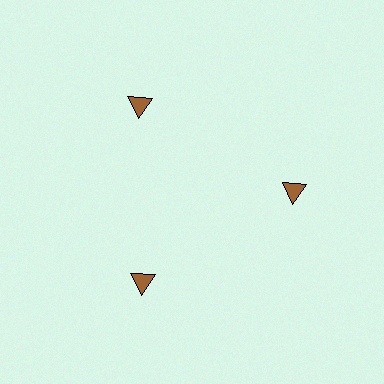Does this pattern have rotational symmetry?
Yes, this pattern has 3-fold rotational symmetry. It looks the same after rotating 120 degrees around the center.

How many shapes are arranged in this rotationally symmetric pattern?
There are 3 shapes, arranged in 3 groups of 1.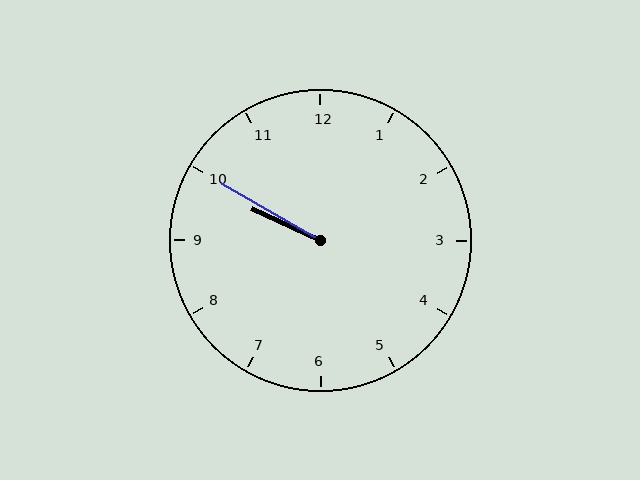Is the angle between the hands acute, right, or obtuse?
It is acute.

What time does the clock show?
9:50.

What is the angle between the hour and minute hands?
Approximately 5 degrees.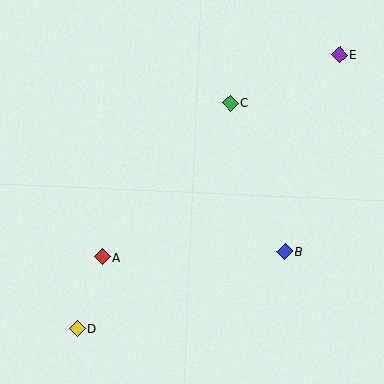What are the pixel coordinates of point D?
Point D is at (77, 328).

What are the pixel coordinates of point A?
Point A is at (102, 257).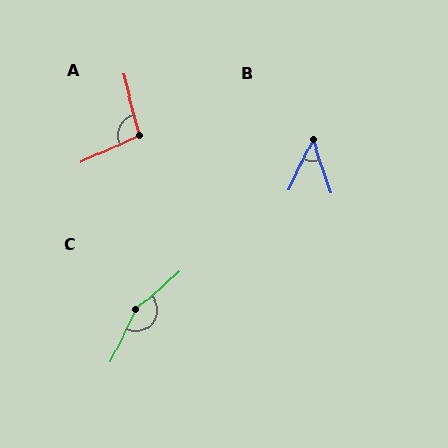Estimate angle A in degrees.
Approximately 101 degrees.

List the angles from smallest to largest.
B (43°), A (101°), C (157°).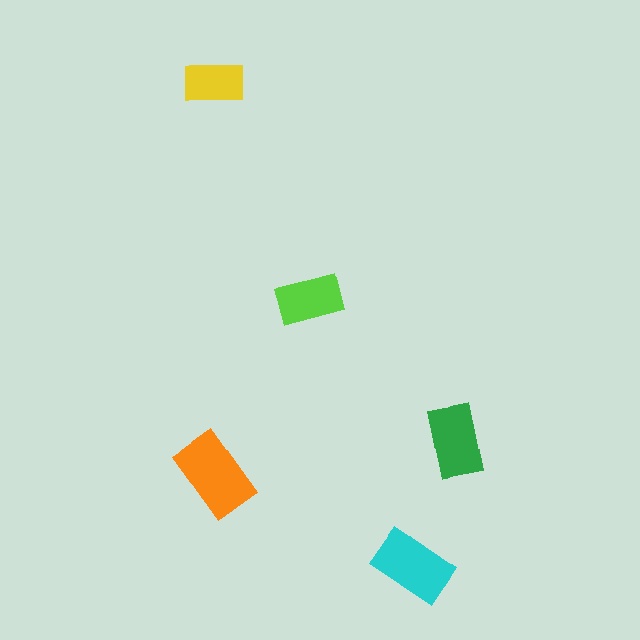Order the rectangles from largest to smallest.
the orange one, the cyan one, the green one, the lime one, the yellow one.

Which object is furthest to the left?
The orange rectangle is leftmost.